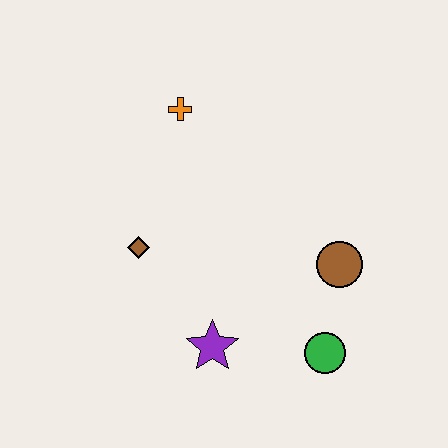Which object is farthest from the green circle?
The orange cross is farthest from the green circle.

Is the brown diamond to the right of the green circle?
No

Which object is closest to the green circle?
The brown circle is closest to the green circle.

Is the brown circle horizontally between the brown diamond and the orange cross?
No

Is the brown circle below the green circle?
No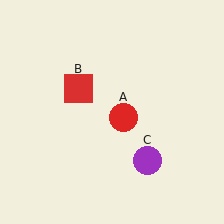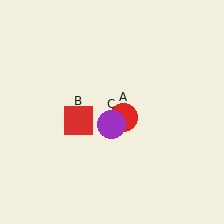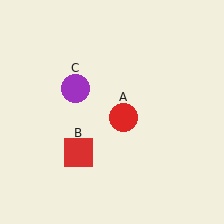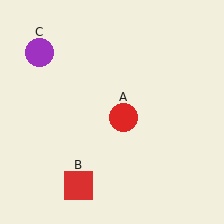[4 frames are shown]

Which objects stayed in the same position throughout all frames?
Red circle (object A) remained stationary.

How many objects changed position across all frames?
2 objects changed position: red square (object B), purple circle (object C).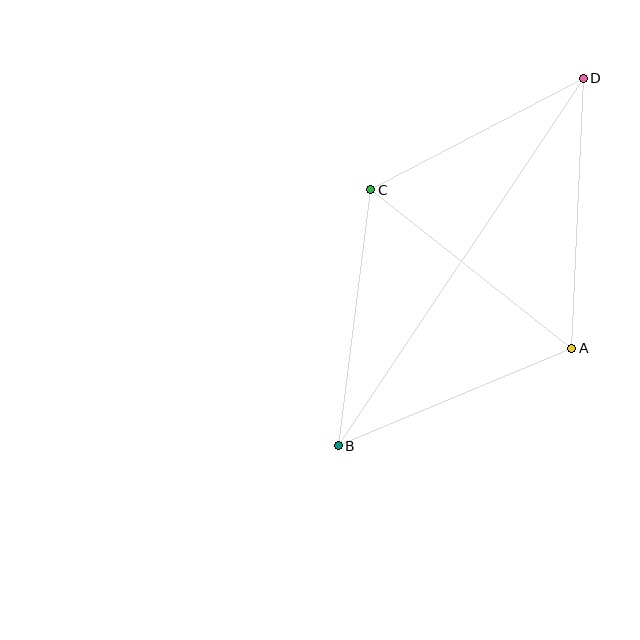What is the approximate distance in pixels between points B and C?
The distance between B and C is approximately 258 pixels.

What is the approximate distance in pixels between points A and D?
The distance between A and D is approximately 270 pixels.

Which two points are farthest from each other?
Points B and D are farthest from each other.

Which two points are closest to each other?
Points C and D are closest to each other.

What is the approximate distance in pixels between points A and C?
The distance between A and C is approximately 256 pixels.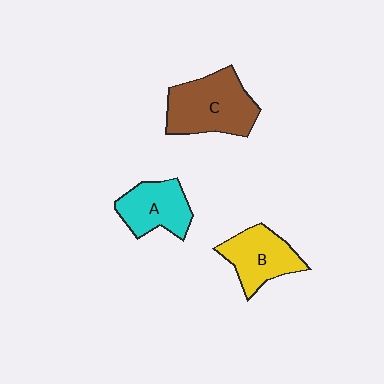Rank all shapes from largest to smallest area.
From largest to smallest: C (brown), B (yellow), A (cyan).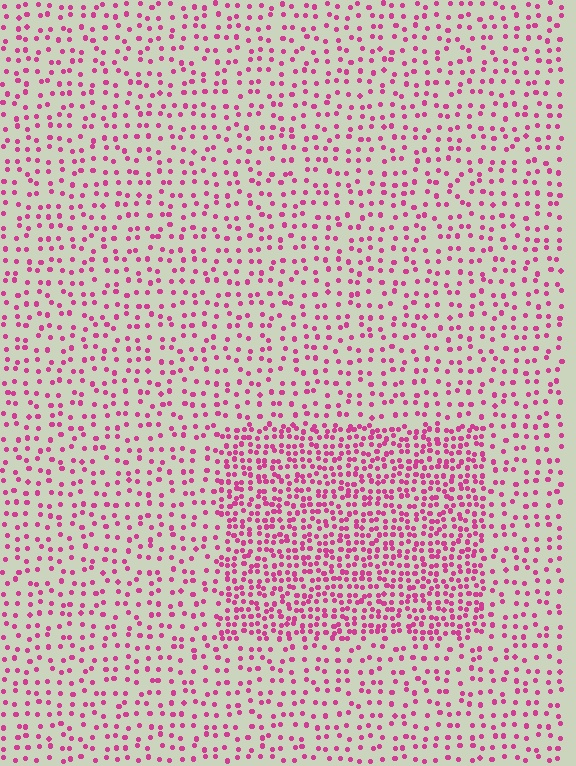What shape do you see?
I see a rectangle.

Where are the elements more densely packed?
The elements are more densely packed inside the rectangle boundary.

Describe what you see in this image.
The image contains small magenta elements arranged at two different densities. A rectangle-shaped region is visible where the elements are more densely packed than the surrounding area.